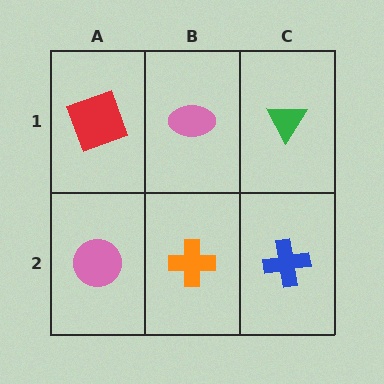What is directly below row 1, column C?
A blue cross.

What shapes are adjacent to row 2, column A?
A red square (row 1, column A), an orange cross (row 2, column B).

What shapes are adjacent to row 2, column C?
A green triangle (row 1, column C), an orange cross (row 2, column B).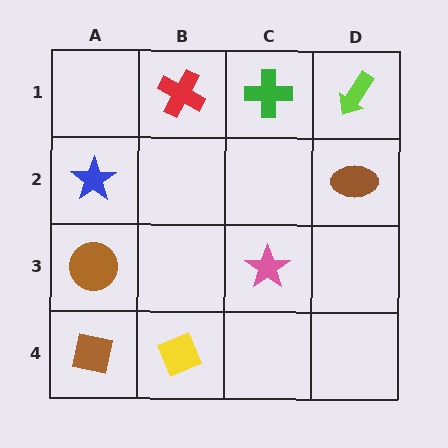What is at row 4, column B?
A yellow diamond.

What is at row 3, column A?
A brown circle.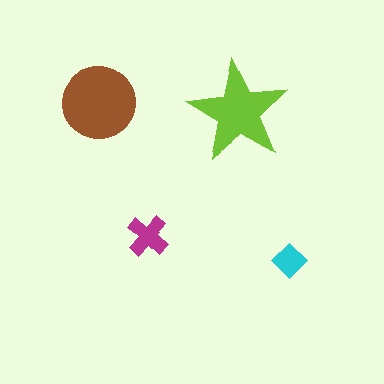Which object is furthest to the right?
The cyan diamond is rightmost.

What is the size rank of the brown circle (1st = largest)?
1st.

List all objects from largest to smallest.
The brown circle, the lime star, the magenta cross, the cyan diamond.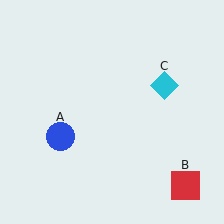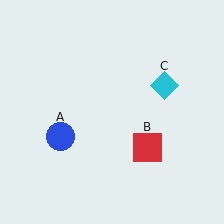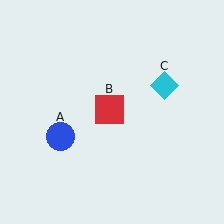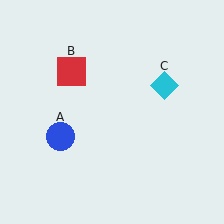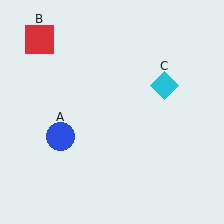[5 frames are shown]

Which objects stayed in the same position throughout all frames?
Blue circle (object A) and cyan diamond (object C) remained stationary.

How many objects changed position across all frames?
1 object changed position: red square (object B).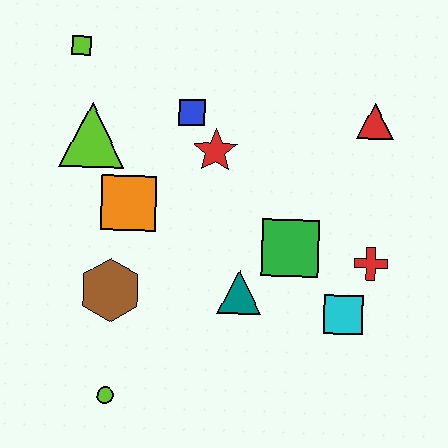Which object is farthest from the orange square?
The red triangle is farthest from the orange square.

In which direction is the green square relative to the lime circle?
The green square is to the right of the lime circle.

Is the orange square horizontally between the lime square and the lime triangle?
No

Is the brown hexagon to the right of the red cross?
No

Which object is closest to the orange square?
The lime triangle is closest to the orange square.